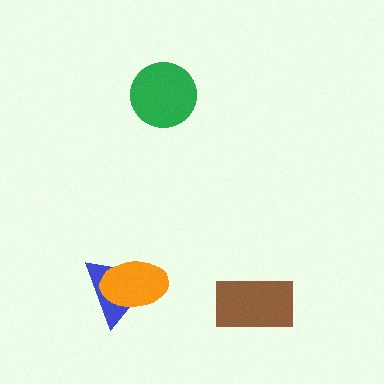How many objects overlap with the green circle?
0 objects overlap with the green circle.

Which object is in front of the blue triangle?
The orange ellipse is in front of the blue triangle.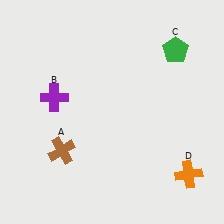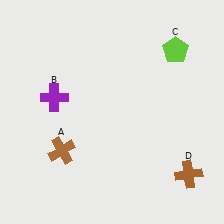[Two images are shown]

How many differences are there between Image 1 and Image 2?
There are 2 differences between the two images.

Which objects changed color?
C changed from green to lime. D changed from orange to brown.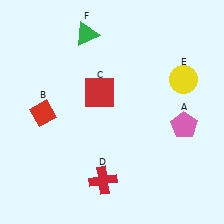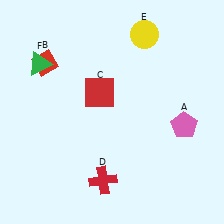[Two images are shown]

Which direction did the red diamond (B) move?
The red diamond (B) moved up.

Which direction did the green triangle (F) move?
The green triangle (F) moved left.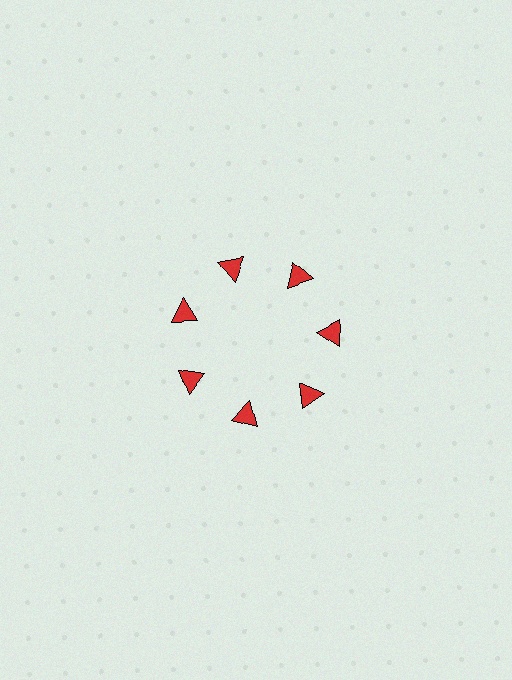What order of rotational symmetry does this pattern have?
This pattern has 7-fold rotational symmetry.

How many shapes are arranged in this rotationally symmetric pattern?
There are 7 shapes, arranged in 7 groups of 1.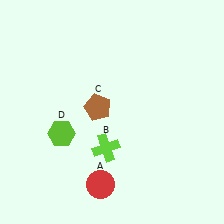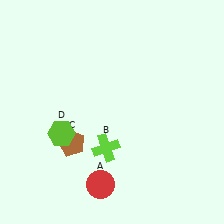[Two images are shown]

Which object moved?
The brown pentagon (C) moved down.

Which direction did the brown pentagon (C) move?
The brown pentagon (C) moved down.